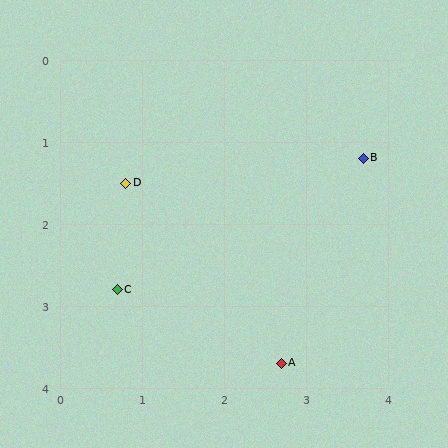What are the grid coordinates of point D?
Point D is at approximately (0.8, 1.5).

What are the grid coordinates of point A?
Point A is at approximately (2.7, 3.7).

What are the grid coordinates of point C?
Point C is at approximately (0.7, 2.8).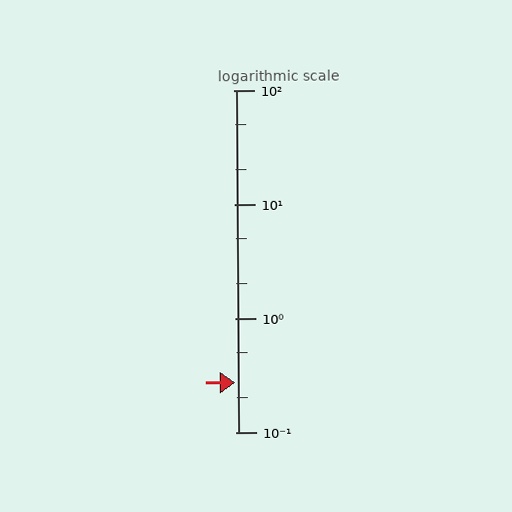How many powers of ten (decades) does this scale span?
The scale spans 3 decades, from 0.1 to 100.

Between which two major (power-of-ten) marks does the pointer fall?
The pointer is between 0.1 and 1.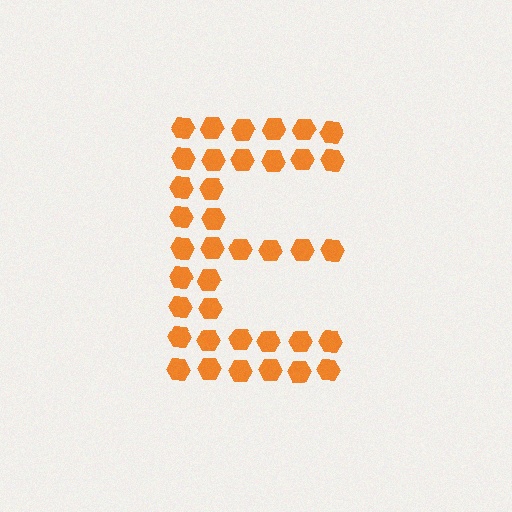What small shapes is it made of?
It is made of small hexagons.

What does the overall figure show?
The overall figure shows the letter E.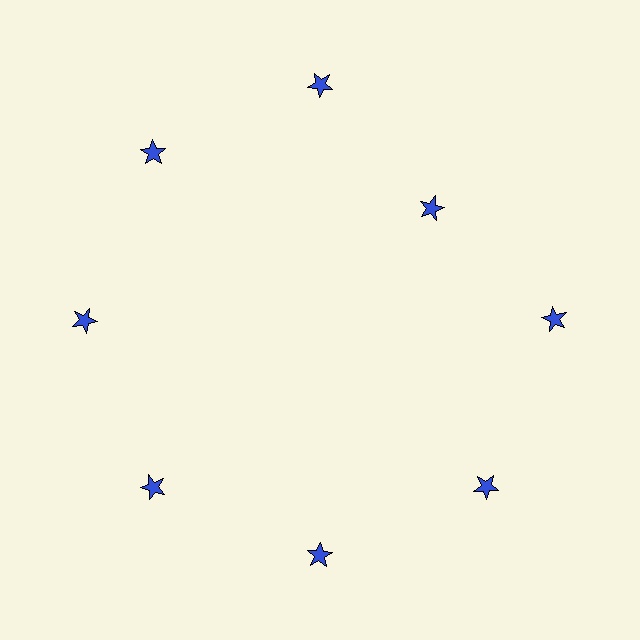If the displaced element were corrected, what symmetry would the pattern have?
It would have 8-fold rotational symmetry — the pattern would map onto itself every 45 degrees.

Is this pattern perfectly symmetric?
No. The 8 blue stars are arranged in a ring, but one element near the 2 o'clock position is pulled inward toward the center, breaking the 8-fold rotational symmetry.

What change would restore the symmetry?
The symmetry would be restored by moving it outward, back onto the ring so that all 8 stars sit at equal angles and equal distance from the center.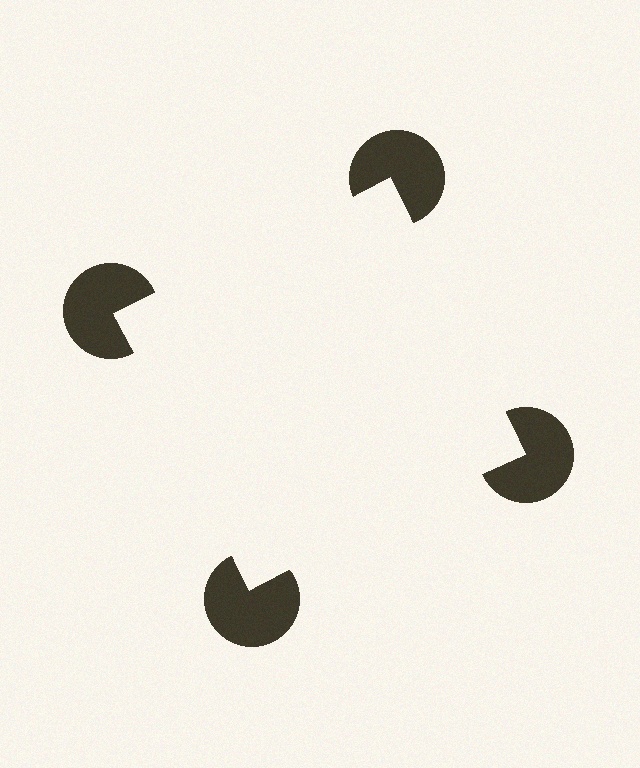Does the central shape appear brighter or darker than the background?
It typically appears slightly brighter than the background, even though no actual brightness change is drawn.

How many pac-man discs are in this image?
There are 4 — one at each vertex of the illusory square.